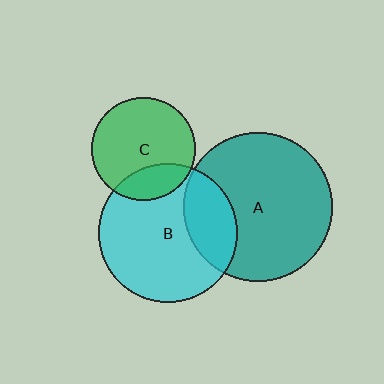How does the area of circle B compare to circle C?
Approximately 1.8 times.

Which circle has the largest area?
Circle A (teal).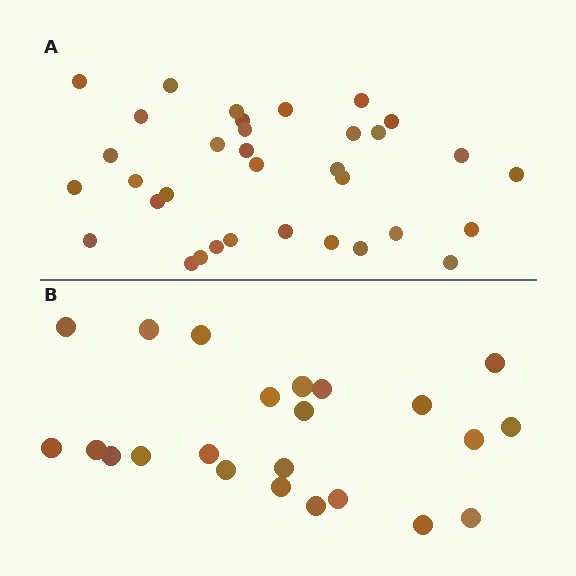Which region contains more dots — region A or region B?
Region A (the top region) has more dots.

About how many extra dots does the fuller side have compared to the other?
Region A has roughly 12 or so more dots than region B.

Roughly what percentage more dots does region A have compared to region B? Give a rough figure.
About 50% more.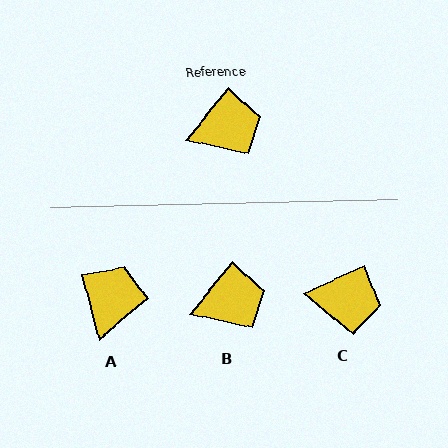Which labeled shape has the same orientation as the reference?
B.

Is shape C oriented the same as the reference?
No, it is off by about 26 degrees.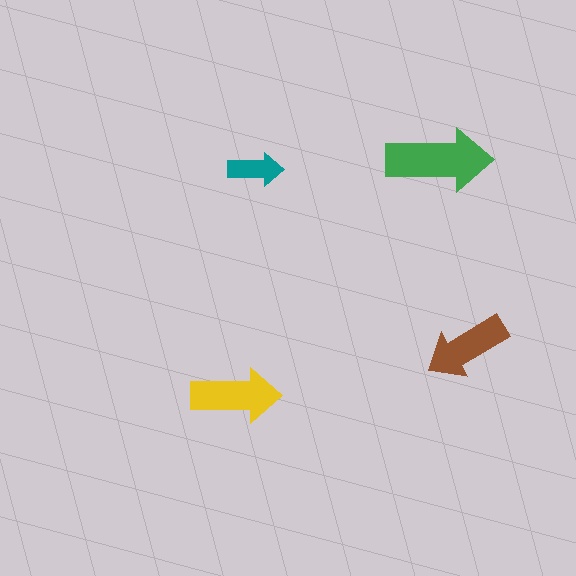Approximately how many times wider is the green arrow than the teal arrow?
About 2 times wider.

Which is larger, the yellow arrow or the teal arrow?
The yellow one.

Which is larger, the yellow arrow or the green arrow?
The green one.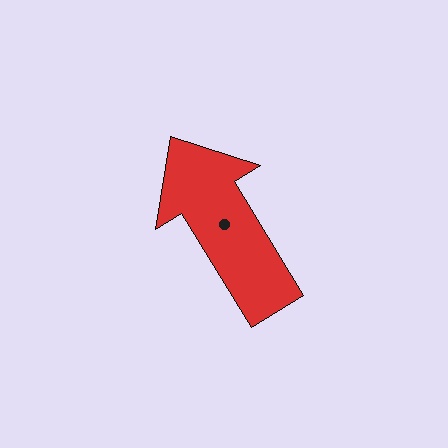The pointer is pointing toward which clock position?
Roughly 11 o'clock.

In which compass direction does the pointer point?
Northwest.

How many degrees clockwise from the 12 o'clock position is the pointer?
Approximately 329 degrees.